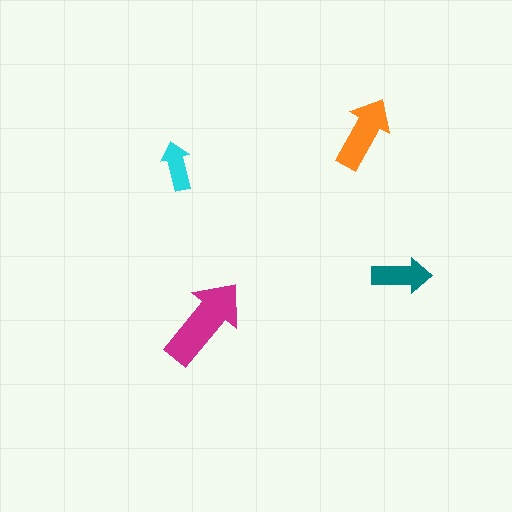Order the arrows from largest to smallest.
the magenta one, the orange one, the teal one, the cyan one.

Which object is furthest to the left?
The cyan arrow is leftmost.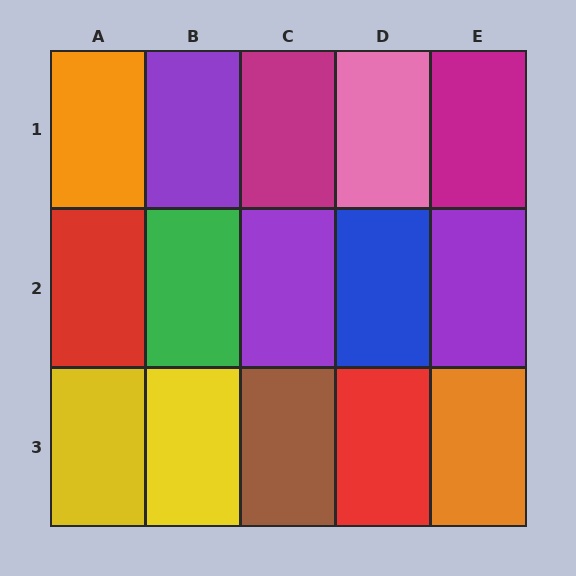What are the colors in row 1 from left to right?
Orange, purple, magenta, pink, magenta.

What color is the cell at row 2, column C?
Purple.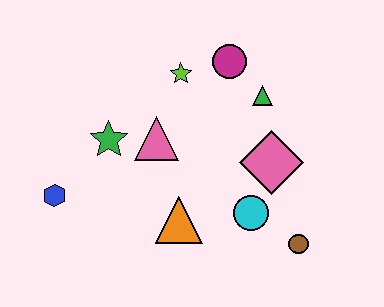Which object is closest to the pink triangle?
The green star is closest to the pink triangle.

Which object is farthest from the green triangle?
The blue hexagon is farthest from the green triangle.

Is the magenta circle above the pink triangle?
Yes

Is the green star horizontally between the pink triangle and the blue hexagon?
Yes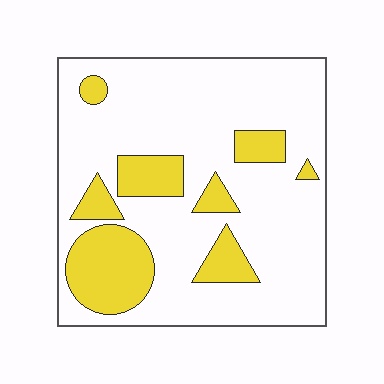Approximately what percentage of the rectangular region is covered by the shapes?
Approximately 25%.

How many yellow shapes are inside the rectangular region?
8.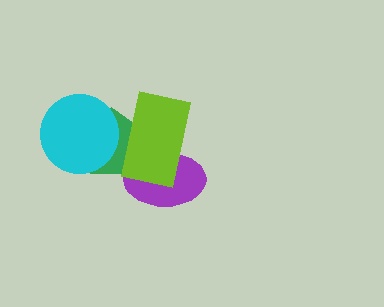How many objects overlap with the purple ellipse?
2 objects overlap with the purple ellipse.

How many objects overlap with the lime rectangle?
2 objects overlap with the lime rectangle.